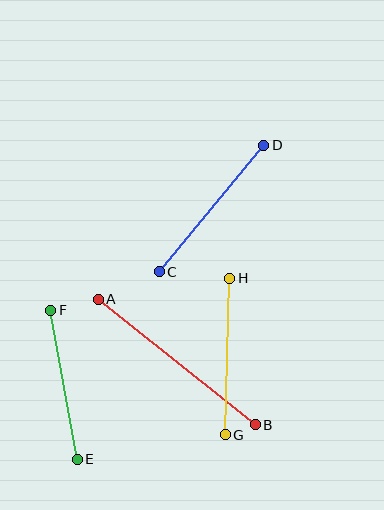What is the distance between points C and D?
The distance is approximately 164 pixels.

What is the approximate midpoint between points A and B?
The midpoint is at approximately (177, 362) pixels.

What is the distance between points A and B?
The distance is approximately 201 pixels.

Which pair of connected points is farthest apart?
Points A and B are farthest apart.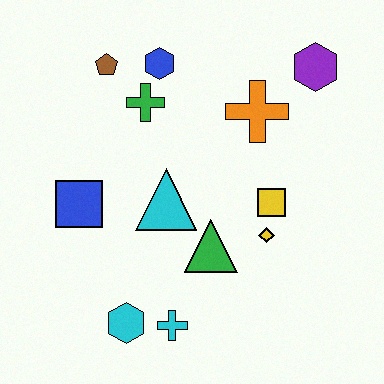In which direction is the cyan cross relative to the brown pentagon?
The cyan cross is below the brown pentagon.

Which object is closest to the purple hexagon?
The orange cross is closest to the purple hexagon.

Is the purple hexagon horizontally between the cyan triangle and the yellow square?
No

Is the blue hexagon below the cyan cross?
No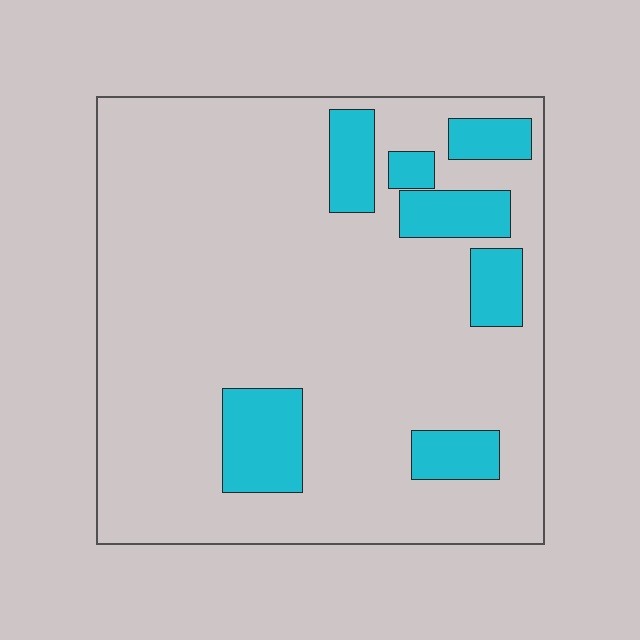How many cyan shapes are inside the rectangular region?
7.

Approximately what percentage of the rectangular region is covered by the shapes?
Approximately 15%.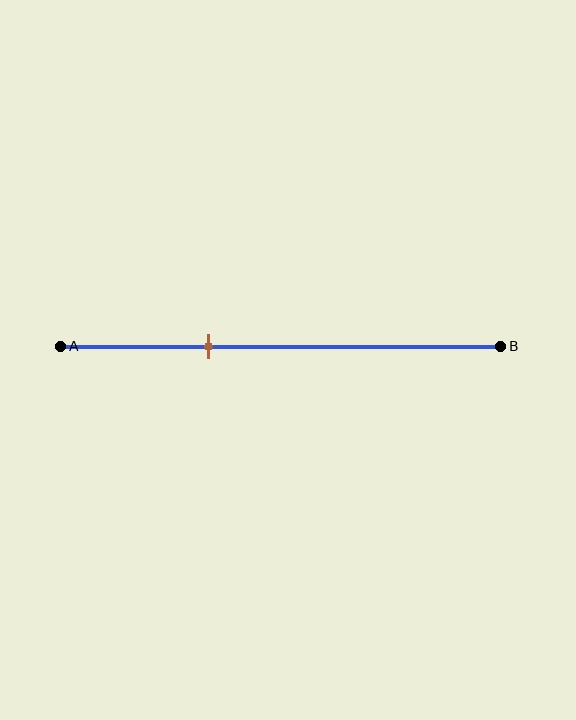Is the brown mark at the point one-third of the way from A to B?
Yes, the mark is approximately at the one-third point.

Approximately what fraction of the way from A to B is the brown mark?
The brown mark is approximately 35% of the way from A to B.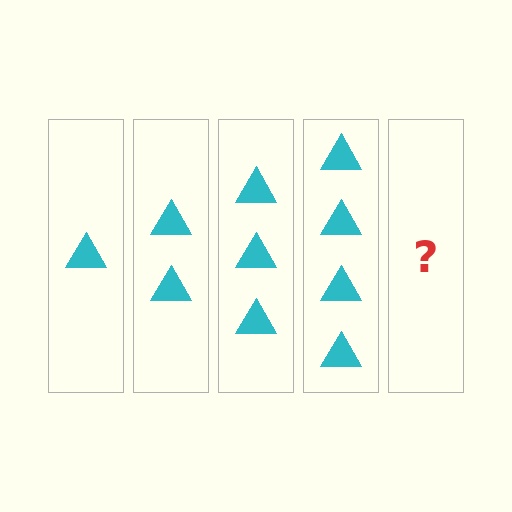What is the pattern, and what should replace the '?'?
The pattern is that each step adds one more triangle. The '?' should be 5 triangles.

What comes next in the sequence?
The next element should be 5 triangles.